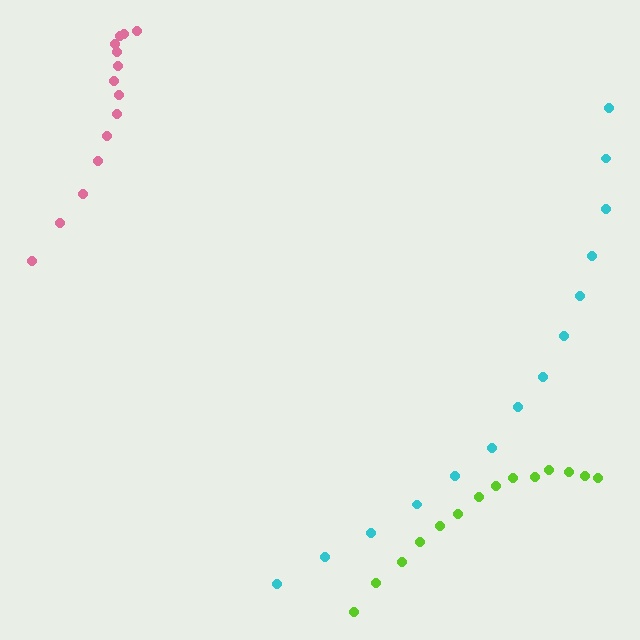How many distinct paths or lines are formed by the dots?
There are 3 distinct paths.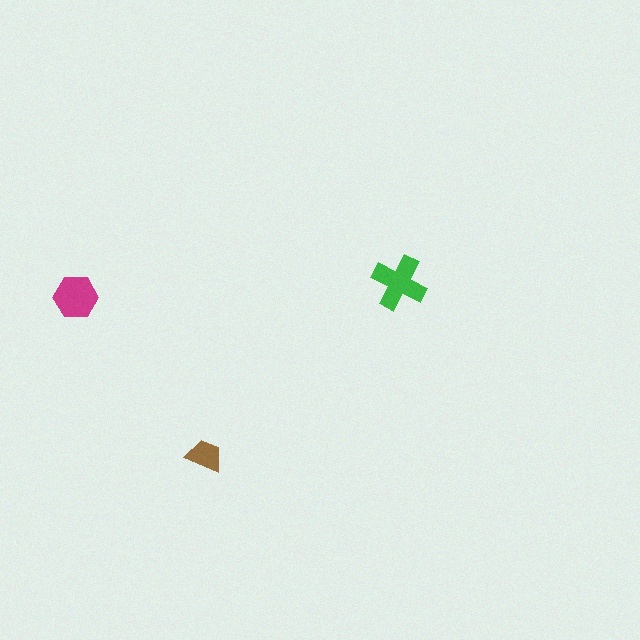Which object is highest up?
The green cross is topmost.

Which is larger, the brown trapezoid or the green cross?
The green cross.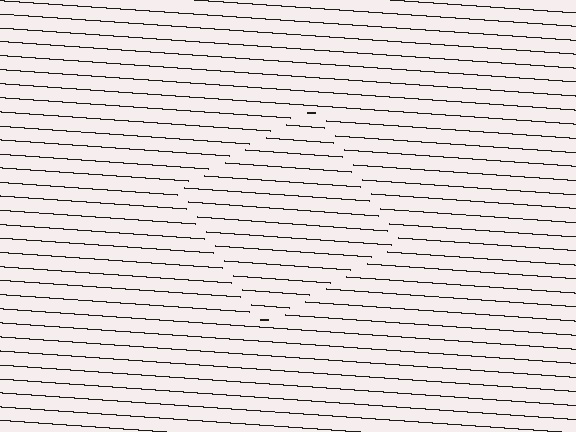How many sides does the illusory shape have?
4 sides — the line-ends trace a square.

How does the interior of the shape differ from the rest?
The interior of the shape contains the same grating, shifted by half a period — the contour is defined by the phase discontinuity where line-ends from the inner and outer gratings abut.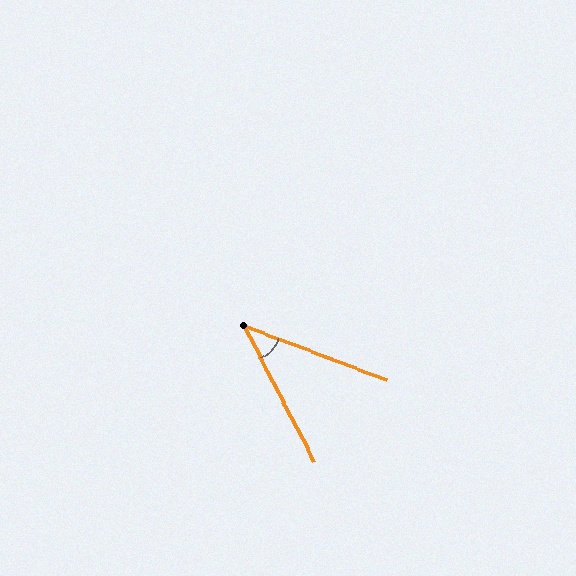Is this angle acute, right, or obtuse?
It is acute.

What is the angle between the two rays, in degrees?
Approximately 42 degrees.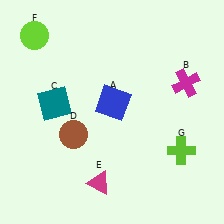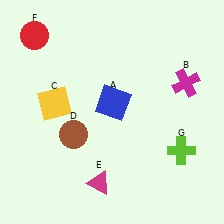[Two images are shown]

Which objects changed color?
C changed from teal to yellow. F changed from lime to red.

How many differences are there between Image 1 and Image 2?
There are 2 differences between the two images.